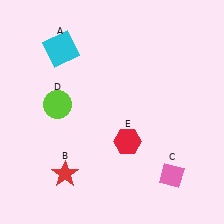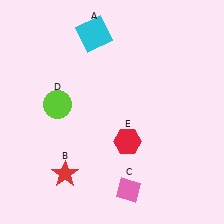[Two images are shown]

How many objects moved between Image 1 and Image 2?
2 objects moved between the two images.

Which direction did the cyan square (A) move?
The cyan square (A) moved right.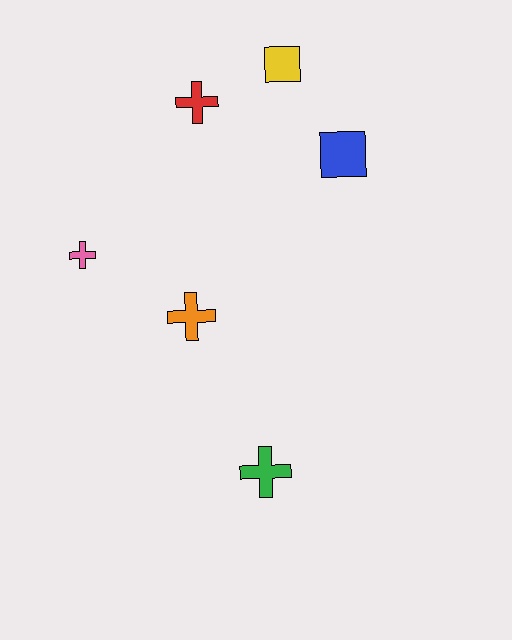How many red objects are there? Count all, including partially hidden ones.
There is 1 red object.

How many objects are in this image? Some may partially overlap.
There are 6 objects.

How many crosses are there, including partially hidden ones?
There are 4 crosses.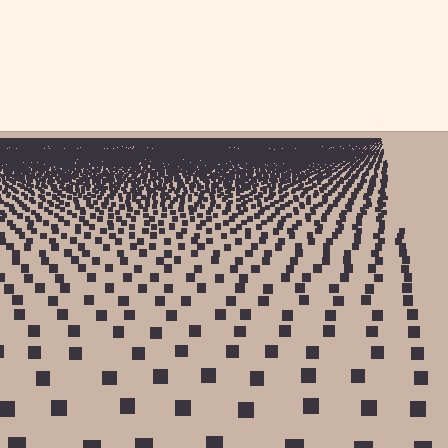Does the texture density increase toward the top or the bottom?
Density increases toward the top.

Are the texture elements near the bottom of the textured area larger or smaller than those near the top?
Larger. Near the bottom, elements are closer to the viewer and appear at a bigger on-screen size.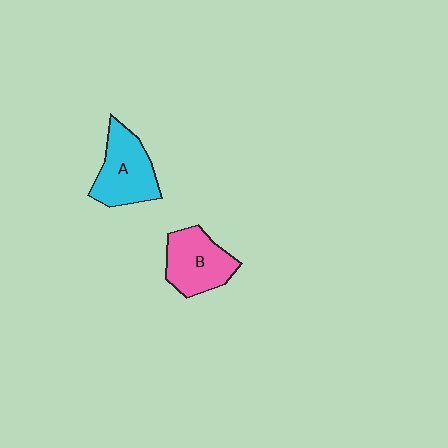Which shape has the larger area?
Shape A (cyan).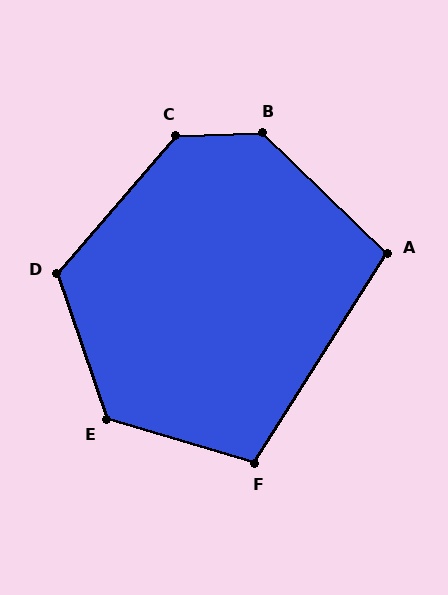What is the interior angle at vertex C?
Approximately 132 degrees (obtuse).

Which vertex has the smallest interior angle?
A, at approximately 102 degrees.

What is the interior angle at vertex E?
Approximately 126 degrees (obtuse).